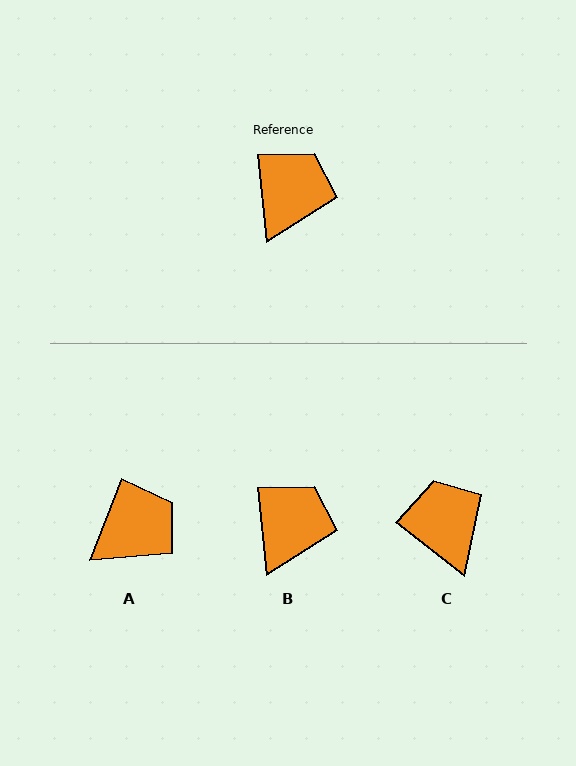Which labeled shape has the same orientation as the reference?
B.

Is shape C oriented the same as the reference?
No, it is off by about 47 degrees.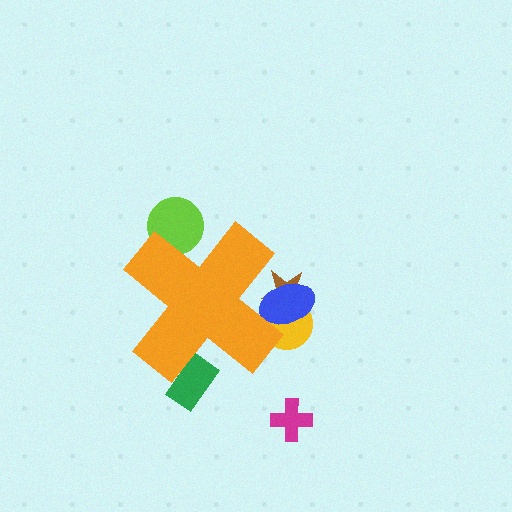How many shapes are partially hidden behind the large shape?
5 shapes are partially hidden.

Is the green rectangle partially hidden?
Yes, the green rectangle is partially hidden behind the orange cross.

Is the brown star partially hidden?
Yes, the brown star is partially hidden behind the orange cross.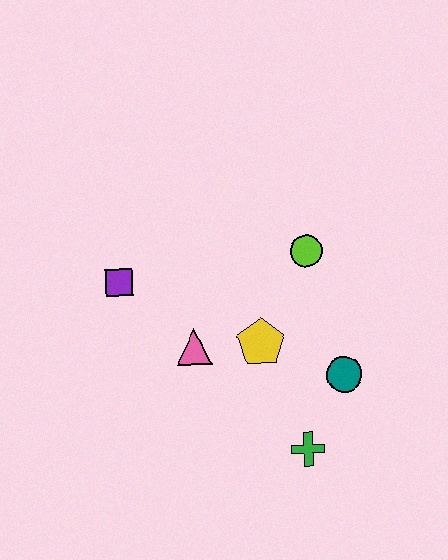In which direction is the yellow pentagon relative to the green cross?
The yellow pentagon is above the green cross.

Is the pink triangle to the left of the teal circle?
Yes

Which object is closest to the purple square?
The pink triangle is closest to the purple square.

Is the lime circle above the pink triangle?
Yes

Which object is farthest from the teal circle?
The purple square is farthest from the teal circle.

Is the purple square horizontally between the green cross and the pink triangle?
No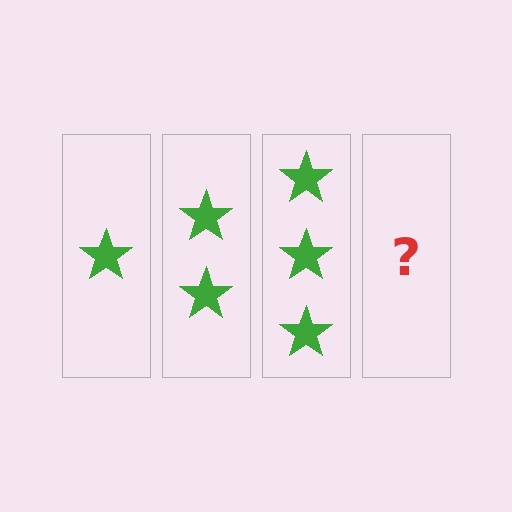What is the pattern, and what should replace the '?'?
The pattern is that each step adds one more star. The '?' should be 4 stars.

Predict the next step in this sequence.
The next step is 4 stars.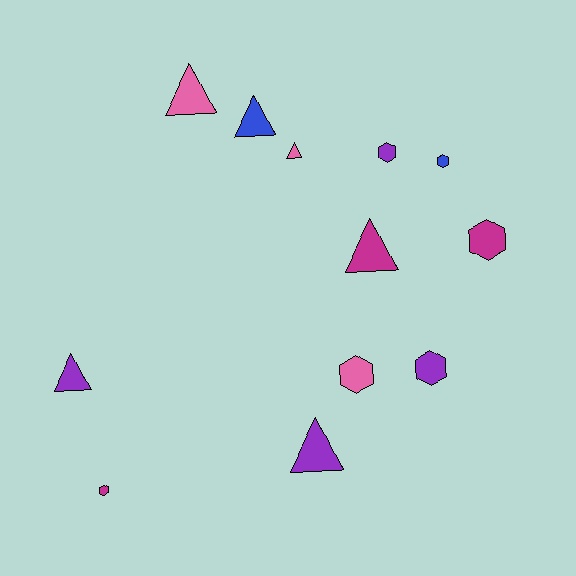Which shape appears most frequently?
Hexagon, with 6 objects.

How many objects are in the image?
There are 12 objects.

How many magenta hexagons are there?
There are 2 magenta hexagons.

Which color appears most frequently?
Purple, with 4 objects.